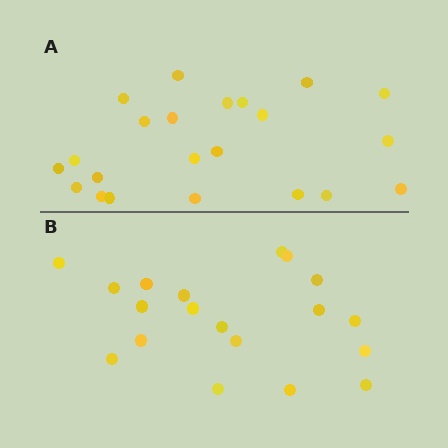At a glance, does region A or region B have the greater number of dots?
Region A (the top region) has more dots.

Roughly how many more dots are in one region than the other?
Region A has just a few more — roughly 2 or 3 more dots than region B.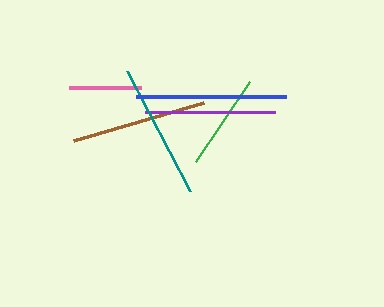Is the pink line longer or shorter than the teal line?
The teal line is longer than the pink line.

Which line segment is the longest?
The blue line is the longest at approximately 149 pixels.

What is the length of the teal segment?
The teal segment is approximately 135 pixels long.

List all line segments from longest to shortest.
From longest to shortest: blue, teal, brown, purple, green, pink.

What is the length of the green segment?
The green segment is approximately 97 pixels long.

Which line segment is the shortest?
The pink line is the shortest at approximately 72 pixels.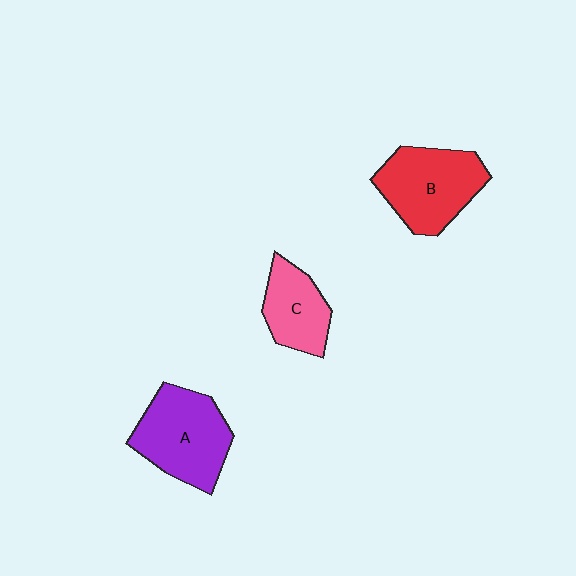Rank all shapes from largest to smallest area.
From largest to smallest: A (purple), B (red), C (pink).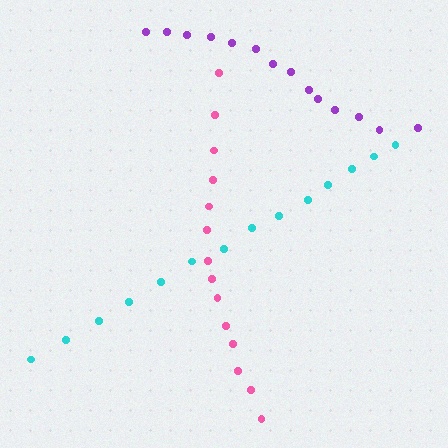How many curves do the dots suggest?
There are 3 distinct paths.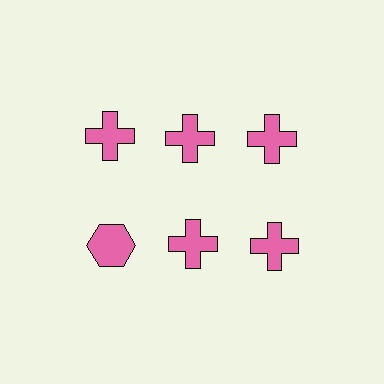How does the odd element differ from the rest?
It has a different shape: hexagon instead of cross.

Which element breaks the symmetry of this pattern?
The pink hexagon in the second row, leftmost column breaks the symmetry. All other shapes are pink crosses.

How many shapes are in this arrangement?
There are 6 shapes arranged in a grid pattern.